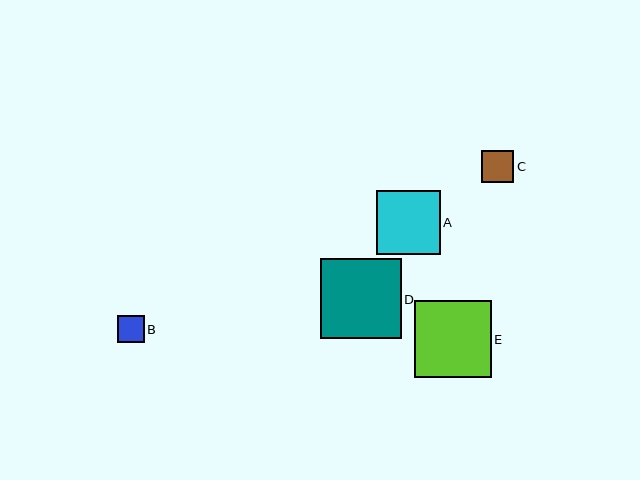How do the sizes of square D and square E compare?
Square D and square E are approximately the same size.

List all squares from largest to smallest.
From largest to smallest: D, E, A, C, B.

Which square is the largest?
Square D is the largest with a size of approximately 80 pixels.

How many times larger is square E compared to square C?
Square E is approximately 2.4 times the size of square C.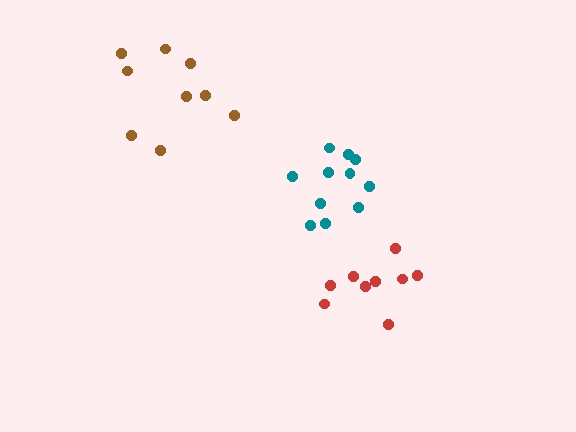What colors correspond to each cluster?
The clusters are colored: brown, teal, red.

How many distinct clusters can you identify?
There are 3 distinct clusters.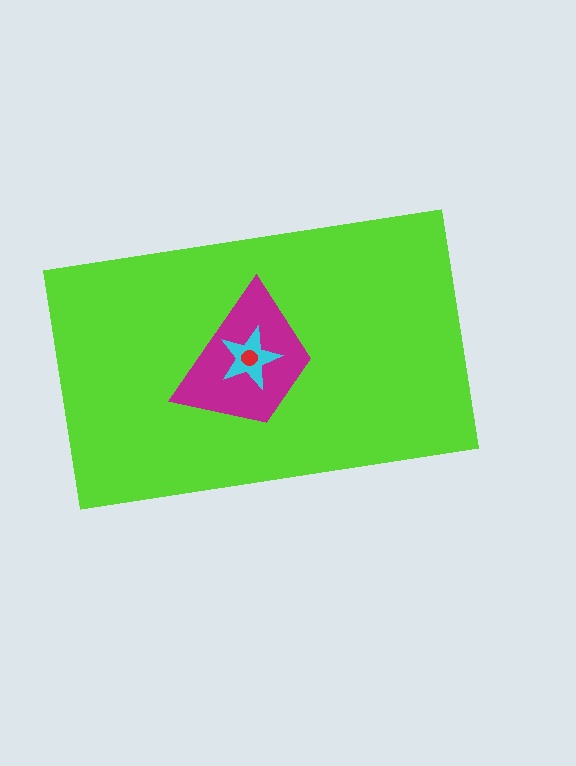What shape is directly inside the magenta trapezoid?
The cyan star.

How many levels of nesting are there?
4.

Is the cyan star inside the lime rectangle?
Yes.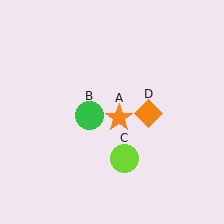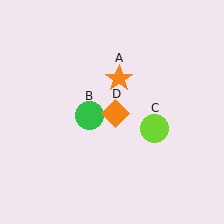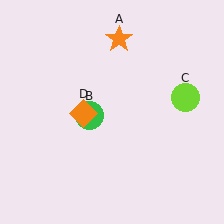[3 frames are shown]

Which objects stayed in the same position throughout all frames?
Green circle (object B) remained stationary.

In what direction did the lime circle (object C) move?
The lime circle (object C) moved up and to the right.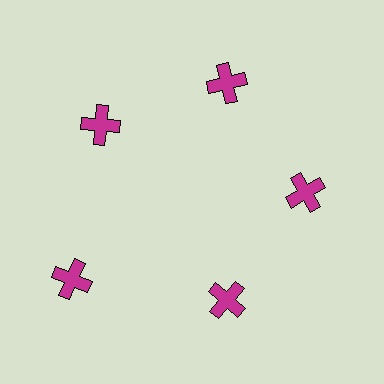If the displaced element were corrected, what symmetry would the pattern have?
It would have 5-fold rotational symmetry — the pattern would map onto itself every 72 degrees.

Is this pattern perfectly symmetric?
No. The 5 magenta crosses are arranged in a ring, but one element near the 8 o'clock position is pushed outward from the center, breaking the 5-fold rotational symmetry.